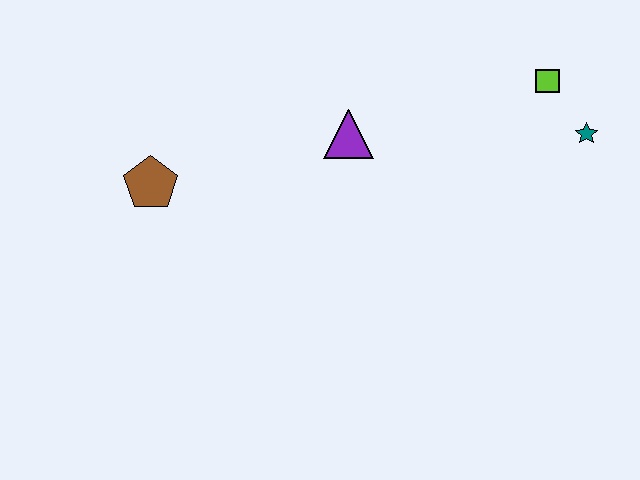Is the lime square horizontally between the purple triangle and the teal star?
Yes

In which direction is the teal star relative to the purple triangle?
The teal star is to the right of the purple triangle.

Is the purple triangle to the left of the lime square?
Yes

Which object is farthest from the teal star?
The brown pentagon is farthest from the teal star.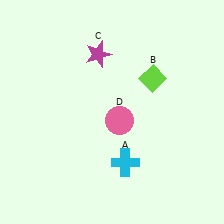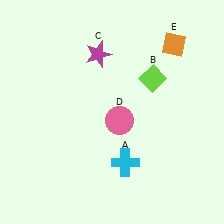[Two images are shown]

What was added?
An orange diamond (E) was added in Image 2.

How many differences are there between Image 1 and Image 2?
There is 1 difference between the two images.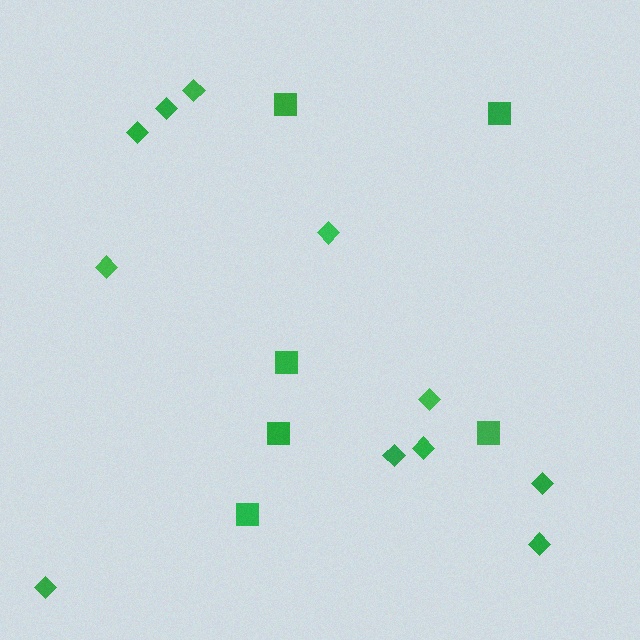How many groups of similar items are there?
There are 2 groups: one group of squares (6) and one group of diamonds (11).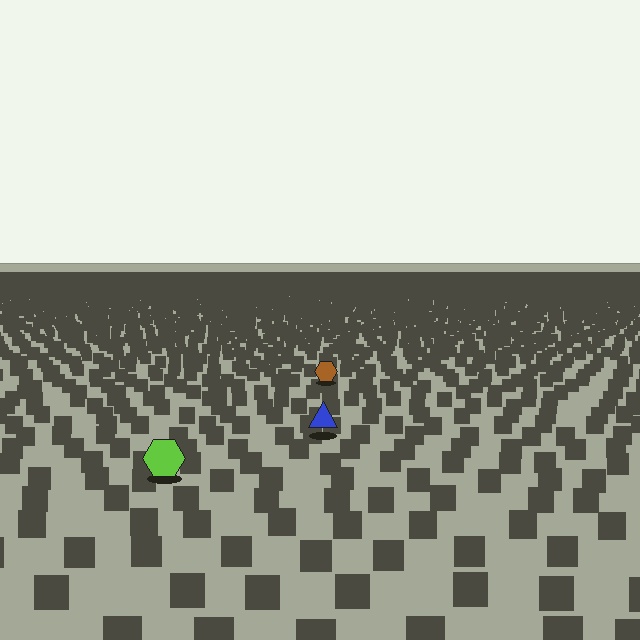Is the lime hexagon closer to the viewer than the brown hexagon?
Yes. The lime hexagon is closer — you can tell from the texture gradient: the ground texture is coarser near it.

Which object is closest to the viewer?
The lime hexagon is closest. The texture marks near it are larger and more spread out.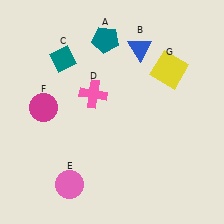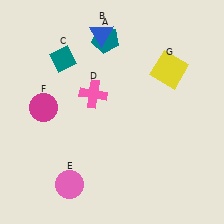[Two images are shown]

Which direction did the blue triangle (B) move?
The blue triangle (B) moved left.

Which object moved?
The blue triangle (B) moved left.